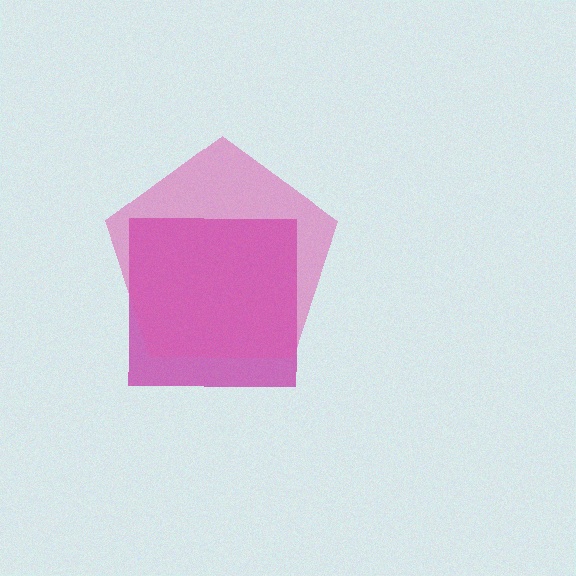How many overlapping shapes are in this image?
There are 2 overlapping shapes in the image.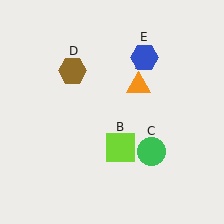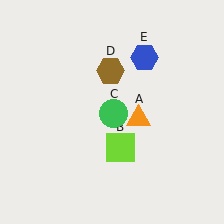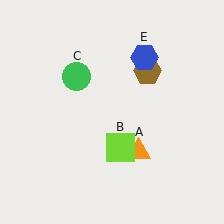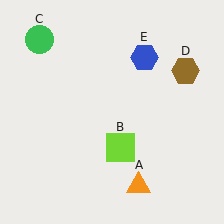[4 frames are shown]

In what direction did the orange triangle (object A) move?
The orange triangle (object A) moved down.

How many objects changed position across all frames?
3 objects changed position: orange triangle (object A), green circle (object C), brown hexagon (object D).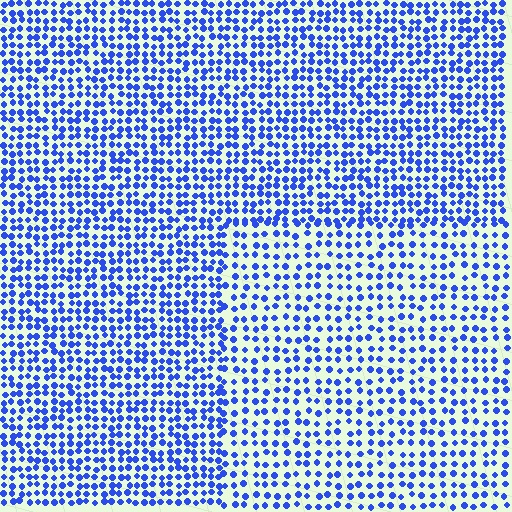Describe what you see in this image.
The image contains small blue elements arranged at two different densities. A rectangle-shaped region is visible where the elements are less densely packed than the surrounding area.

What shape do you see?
I see a rectangle.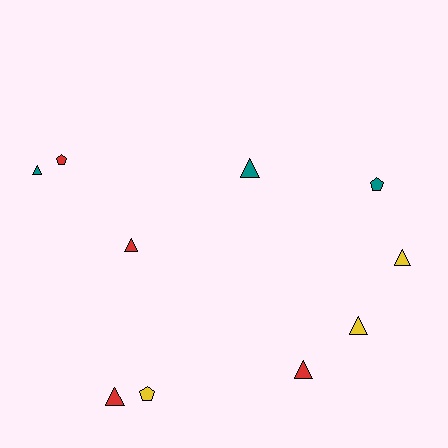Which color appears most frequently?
Red, with 4 objects.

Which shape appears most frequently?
Triangle, with 7 objects.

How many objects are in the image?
There are 10 objects.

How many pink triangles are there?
There are no pink triangles.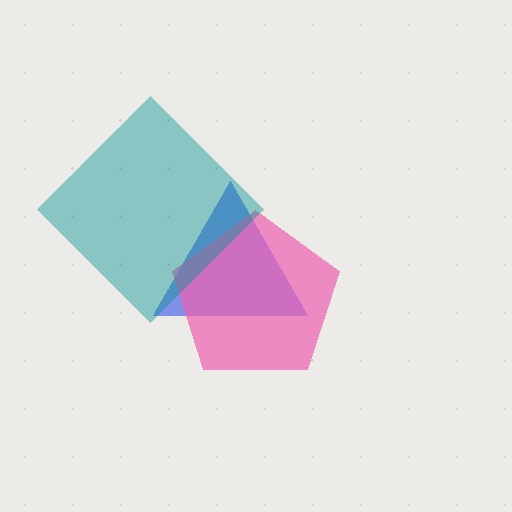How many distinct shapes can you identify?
There are 3 distinct shapes: a blue triangle, a pink pentagon, a teal diamond.